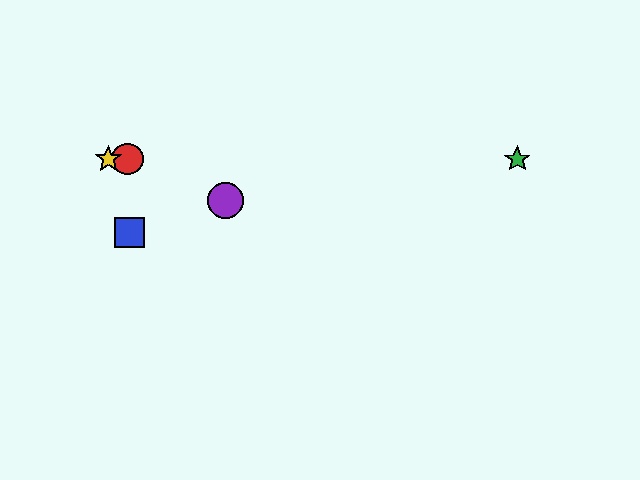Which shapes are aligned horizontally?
The red circle, the green star, the yellow star are aligned horizontally.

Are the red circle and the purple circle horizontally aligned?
No, the red circle is at y≈159 and the purple circle is at y≈201.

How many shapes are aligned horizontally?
3 shapes (the red circle, the green star, the yellow star) are aligned horizontally.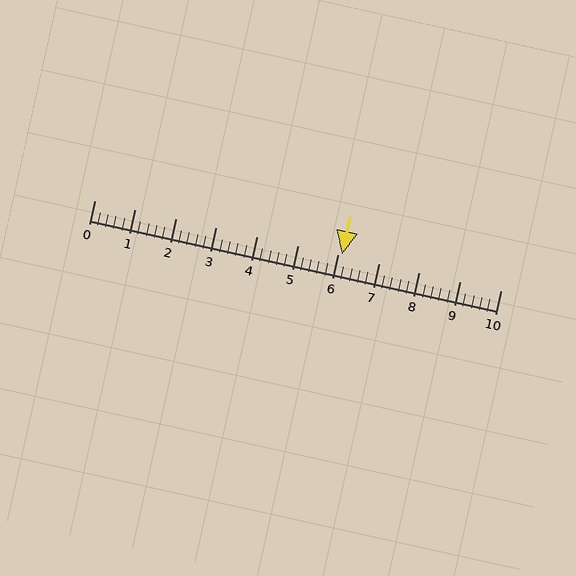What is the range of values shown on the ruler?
The ruler shows values from 0 to 10.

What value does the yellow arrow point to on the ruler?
The yellow arrow points to approximately 6.1.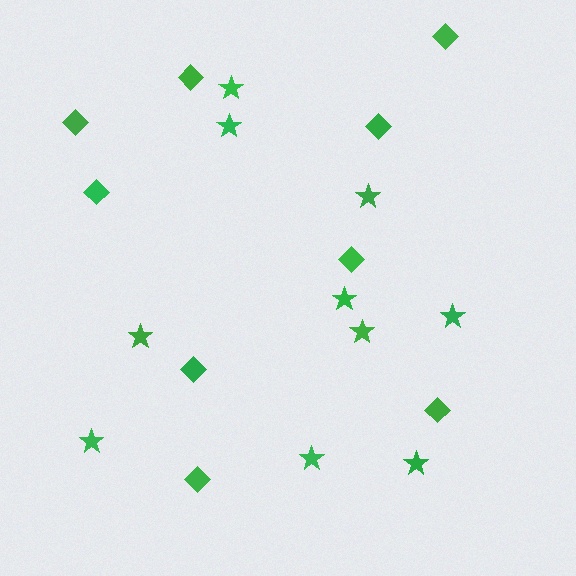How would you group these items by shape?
There are 2 groups: one group of diamonds (9) and one group of stars (10).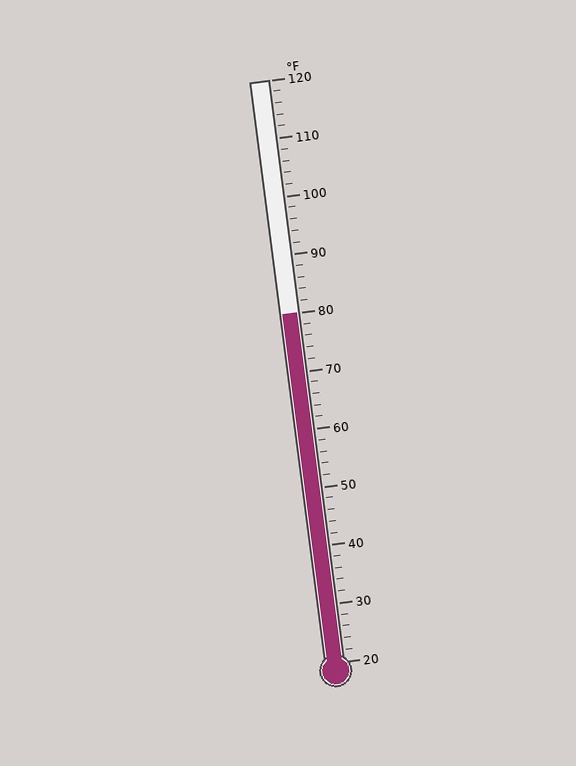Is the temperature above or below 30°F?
The temperature is above 30°F.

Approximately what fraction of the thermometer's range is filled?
The thermometer is filled to approximately 60% of its range.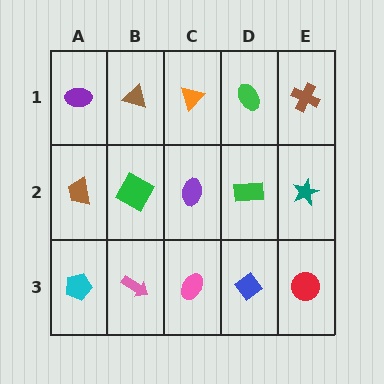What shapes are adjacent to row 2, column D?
A green ellipse (row 1, column D), a blue diamond (row 3, column D), a purple ellipse (row 2, column C), a teal star (row 2, column E).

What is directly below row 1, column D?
A green rectangle.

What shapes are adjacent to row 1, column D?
A green rectangle (row 2, column D), an orange triangle (row 1, column C), a brown cross (row 1, column E).